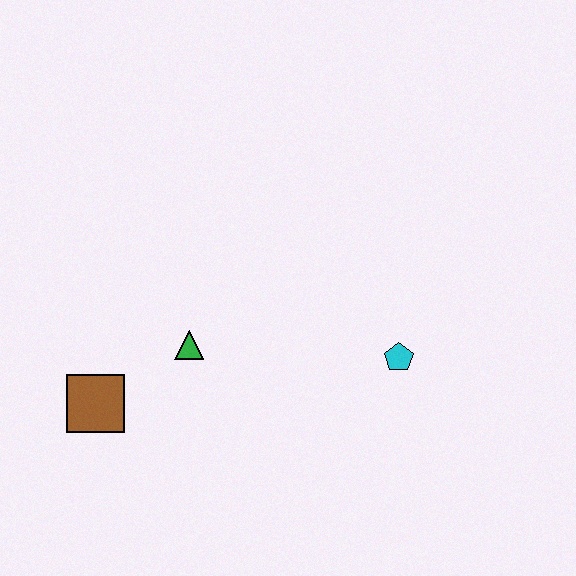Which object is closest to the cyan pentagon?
The green triangle is closest to the cyan pentagon.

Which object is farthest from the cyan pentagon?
The brown square is farthest from the cyan pentagon.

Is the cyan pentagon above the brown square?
Yes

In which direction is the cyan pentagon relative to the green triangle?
The cyan pentagon is to the right of the green triangle.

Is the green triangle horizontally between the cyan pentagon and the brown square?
Yes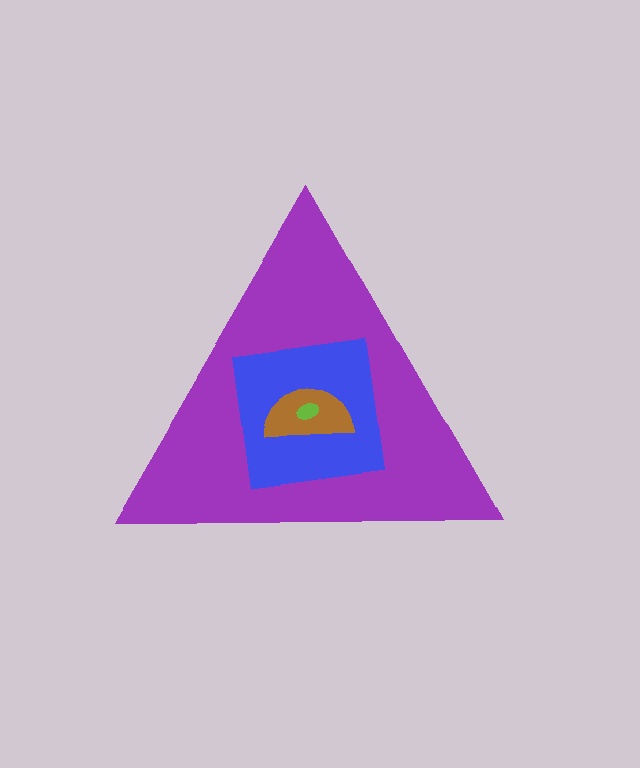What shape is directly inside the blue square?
The brown semicircle.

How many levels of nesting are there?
4.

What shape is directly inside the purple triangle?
The blue square.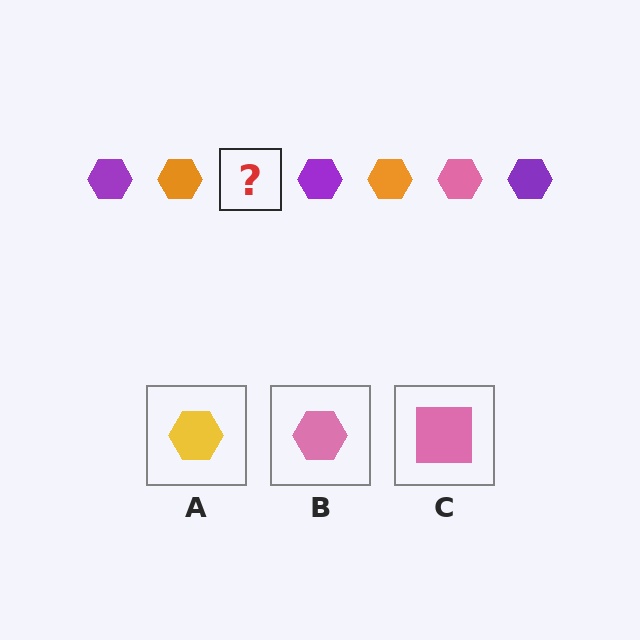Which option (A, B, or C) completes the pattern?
B.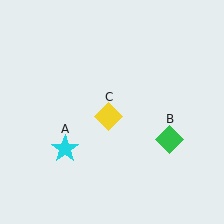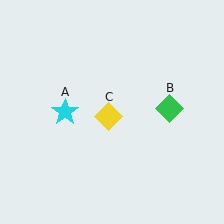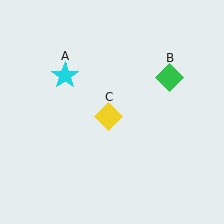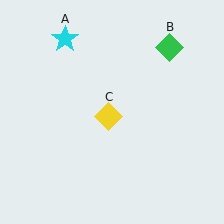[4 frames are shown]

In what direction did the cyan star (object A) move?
The cyan star (object A) moved up.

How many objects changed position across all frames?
2 objects changed position: cyan star (object A), green diamond (object B).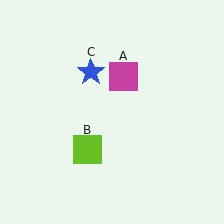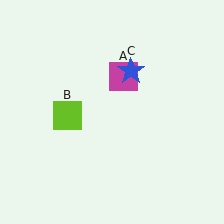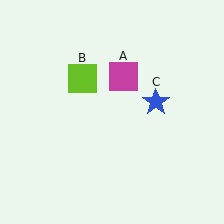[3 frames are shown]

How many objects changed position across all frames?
2 objects changed position: lime square (object B), blue star (object C).